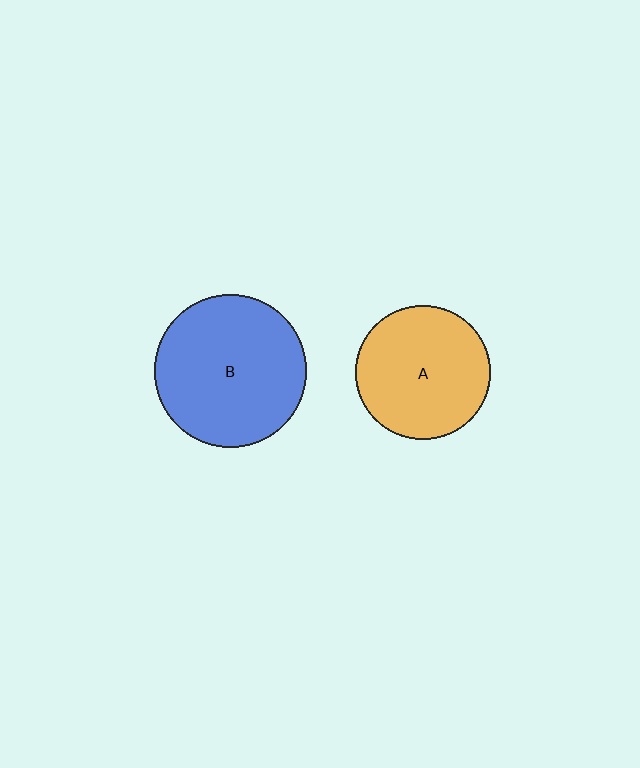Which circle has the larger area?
Circle B (blue).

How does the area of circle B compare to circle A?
Approximately 1.3 times.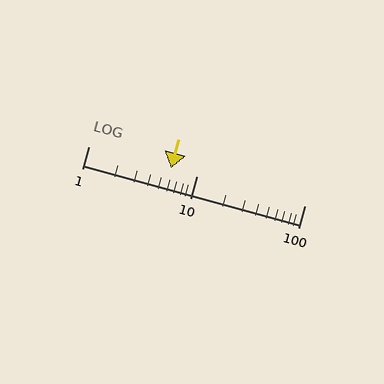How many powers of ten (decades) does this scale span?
The scale spans 2 decades, from 1 to 100.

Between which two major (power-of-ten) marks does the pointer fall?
The pointer is between 1 and 10.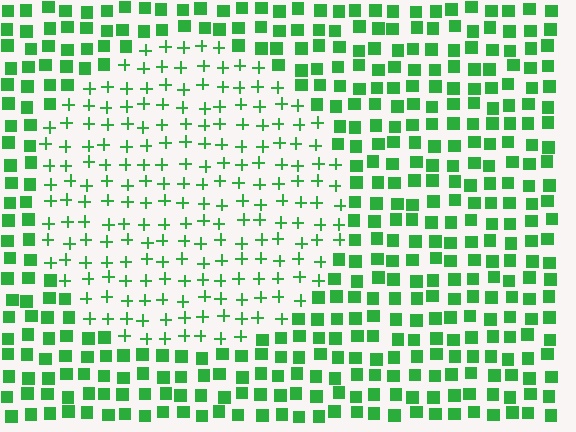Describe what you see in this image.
The image is filled with small green elements arranged in a uniform grid. A circle-shaped region contains plus signs, while the surrounding area contains squares. The boundary is defined purely by the change in element shape.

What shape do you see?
I see a circle.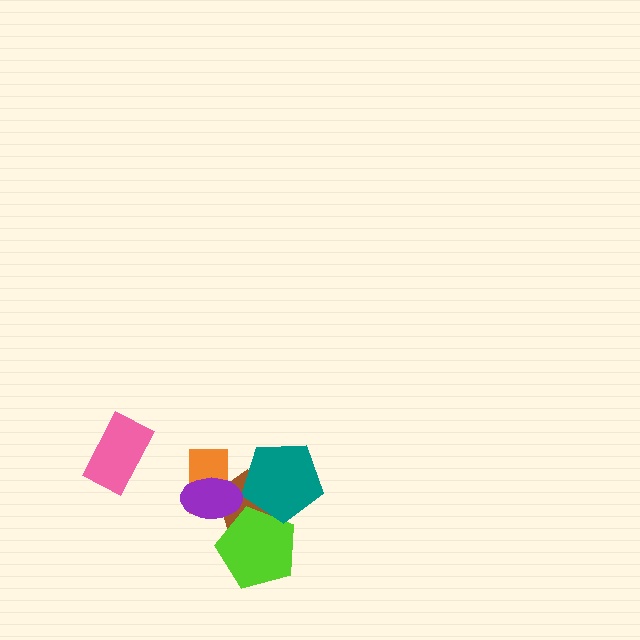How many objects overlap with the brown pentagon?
4 objects overlap with the brown pentagon.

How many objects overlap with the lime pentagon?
2 objects overlap with the lime pentagon.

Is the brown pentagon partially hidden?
Yes, it is partially covered by another shape.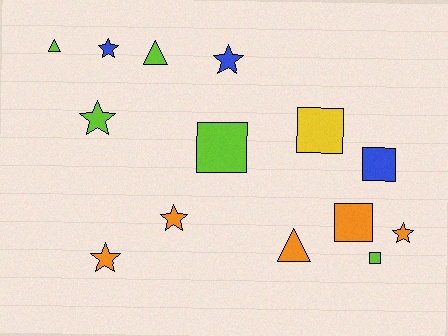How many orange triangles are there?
There is 1 orange triangle.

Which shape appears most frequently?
Star, with 6 objects.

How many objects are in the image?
There are 14 objects.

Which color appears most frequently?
Orange, with 5 objects.